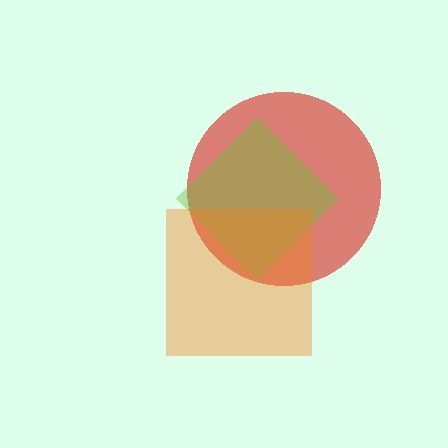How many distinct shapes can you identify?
There are 3 distinct shapes: a red circle, a lime diamond, an orange square.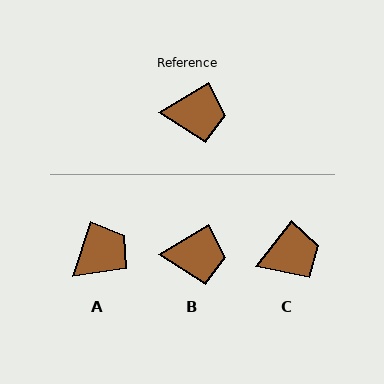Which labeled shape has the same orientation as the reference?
B.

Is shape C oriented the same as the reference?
No, it is off by about 21 degrees.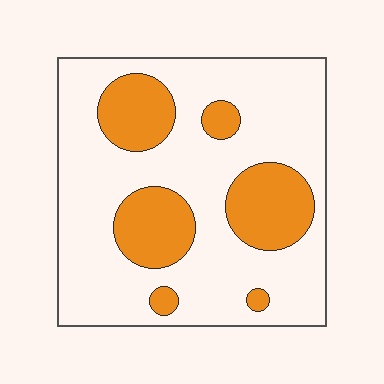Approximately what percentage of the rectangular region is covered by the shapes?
Approximately 25%.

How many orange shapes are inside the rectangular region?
6.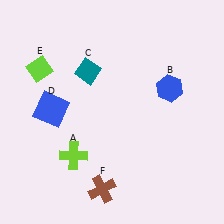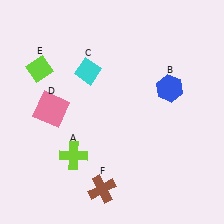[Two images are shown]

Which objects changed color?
C changed from teal to cyan. D changed from blue to pink.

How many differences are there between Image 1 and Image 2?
There are 2 differences between the two images.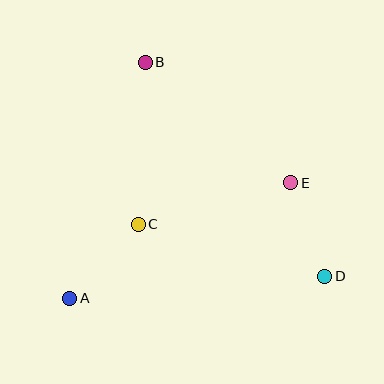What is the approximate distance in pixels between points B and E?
The distance between B and E is approximately 189 pixels.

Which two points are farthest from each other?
Points B and D are farthest from each other.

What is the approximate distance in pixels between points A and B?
The distance between A and B is approximately 248 pixels.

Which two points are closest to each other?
Points D and E are closest to each other.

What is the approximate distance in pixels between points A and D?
The distance between A and D is approximately 256 pixels.